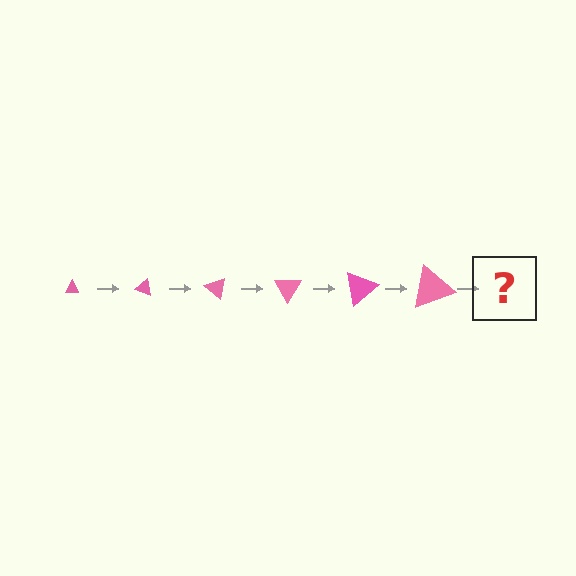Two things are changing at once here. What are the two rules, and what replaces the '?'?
The two rules are that the triangle grows larger each step and it rotates 20 degrees each step. The '?' should be a triangle, larger than the previous one and rotated 120 degrees from the start.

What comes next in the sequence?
The next element should be a triangle, larger than the previous one and rotated 120 degrees from the start.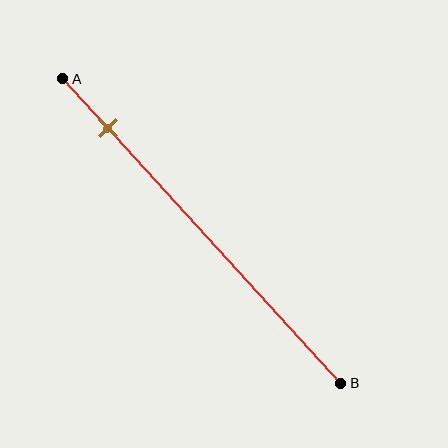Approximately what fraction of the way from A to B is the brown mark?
The brown mark is approximately 15% of the way from A to B.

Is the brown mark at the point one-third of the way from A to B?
No, the mark is at about 15% from A, not at the 33% one-third point.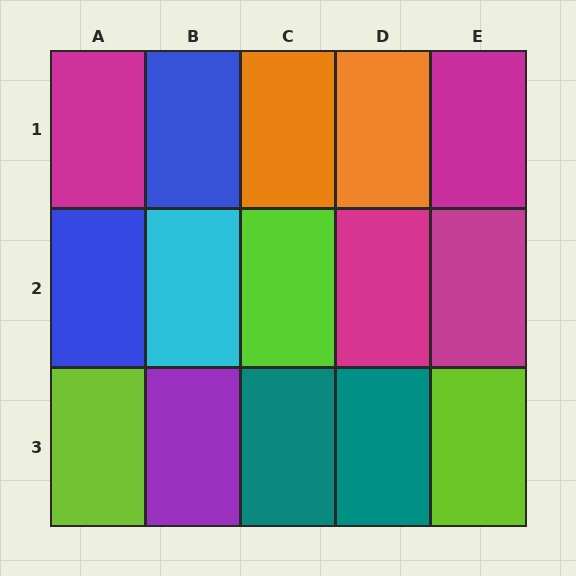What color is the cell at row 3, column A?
Lime.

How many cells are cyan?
1 cell is cyan.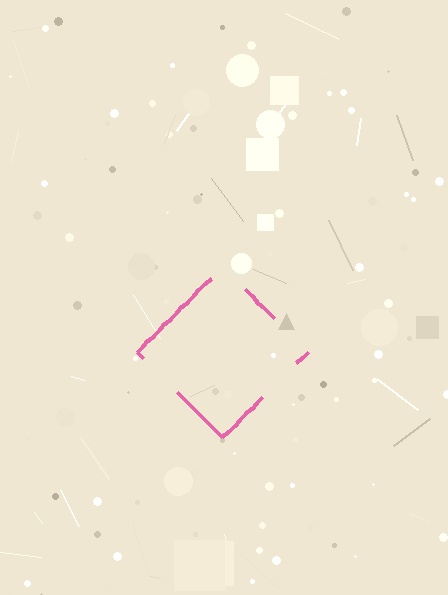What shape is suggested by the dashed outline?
The dashed outline suggests a diamond.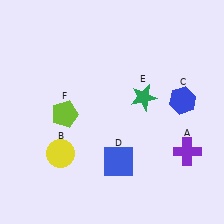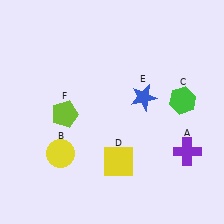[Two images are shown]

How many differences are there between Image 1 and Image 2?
There are 3 differences between the two images.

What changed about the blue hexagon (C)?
In Image 1, C is blue. In Image 2, it changed to green.